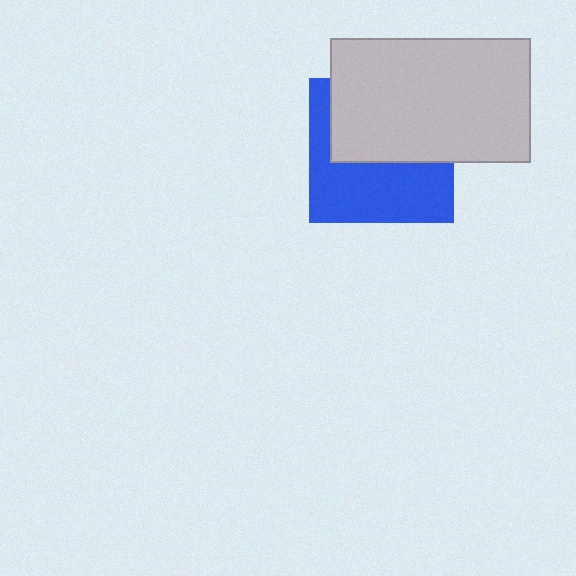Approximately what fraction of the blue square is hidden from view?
Roughly 51% of the blue square is hidden behind the light gray rectangle.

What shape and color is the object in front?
The object in front is a light gray rectangle.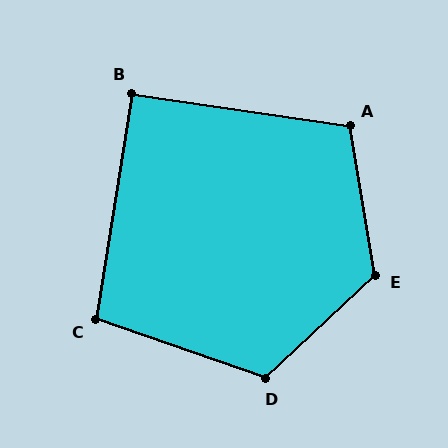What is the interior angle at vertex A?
Approximately 108 degrees (obtuse).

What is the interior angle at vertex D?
Approximately 118 degrees (obtuse).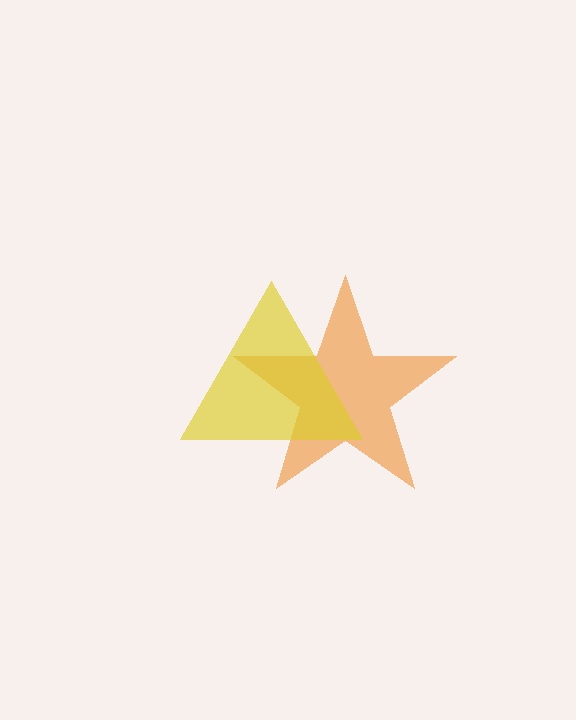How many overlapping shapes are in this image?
There are 2 overlapping shapes in the image.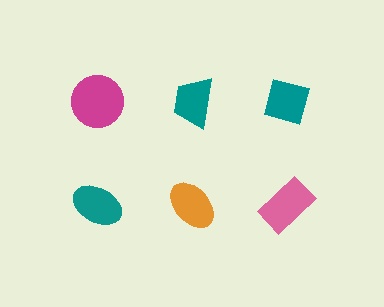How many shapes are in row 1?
3 shapes.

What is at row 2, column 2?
An orange ellipse.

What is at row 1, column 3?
A teal square.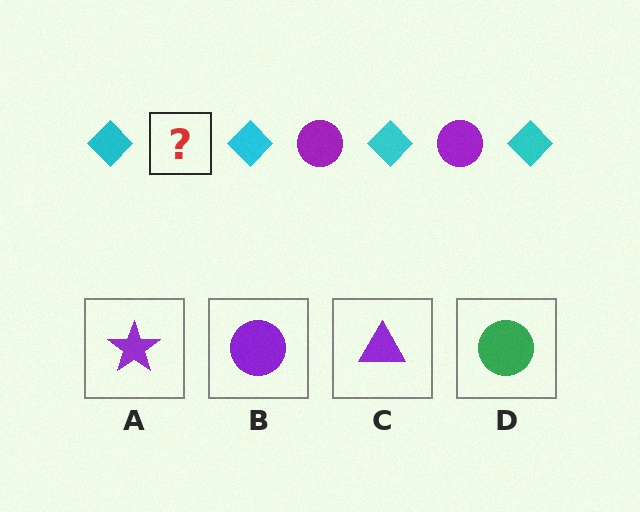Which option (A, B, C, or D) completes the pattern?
B.